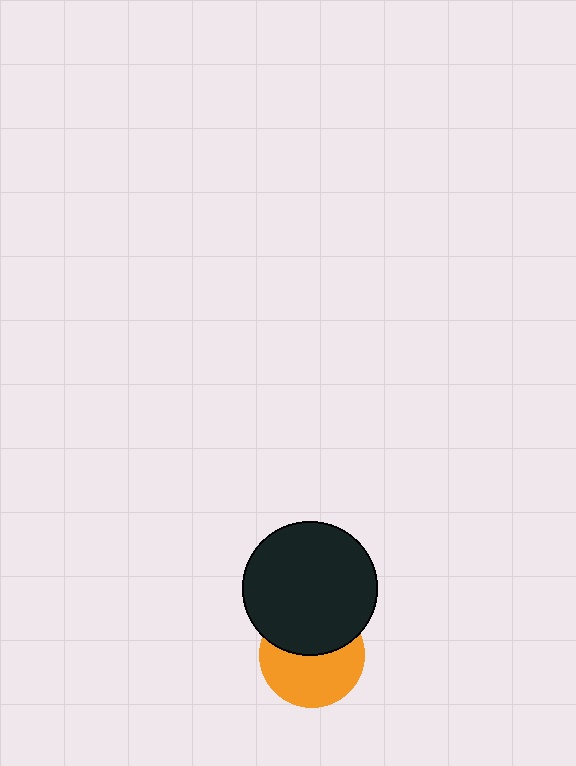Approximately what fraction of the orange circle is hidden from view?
Roughly 43% of the orange circle is hidden behind the black circle.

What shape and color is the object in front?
The object in front is a black circle.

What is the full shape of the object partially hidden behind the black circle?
The partially hidden object is an orange circle.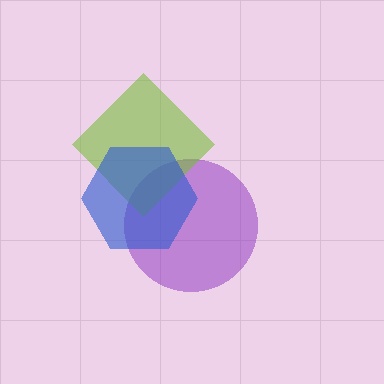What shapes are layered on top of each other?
The layered shapes are: a purple circle, a lime diamond, a blue hexagon.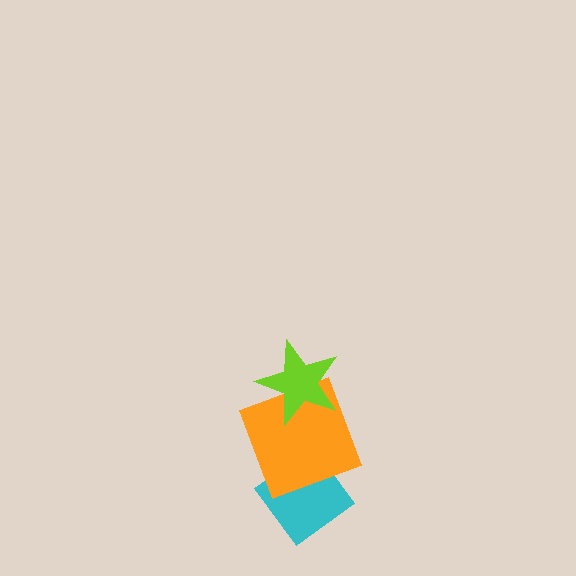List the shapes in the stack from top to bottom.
From top to bottom: the lime star, the orange square, the cyan diamond.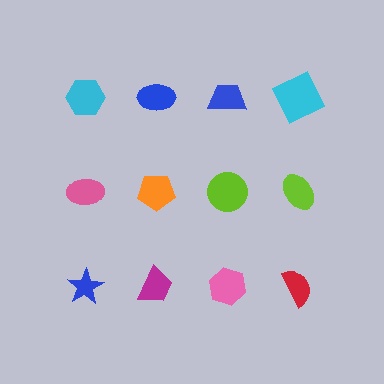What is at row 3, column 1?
A blue star.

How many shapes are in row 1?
4 shapes.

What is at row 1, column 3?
A blue trapezoid.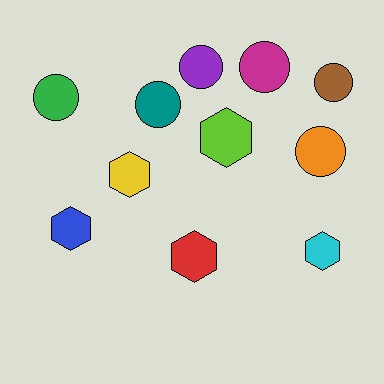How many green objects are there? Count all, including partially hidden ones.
There is 1 green object.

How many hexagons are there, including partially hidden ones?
There are 5 hexagons.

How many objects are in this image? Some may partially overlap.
There are 11 objects.